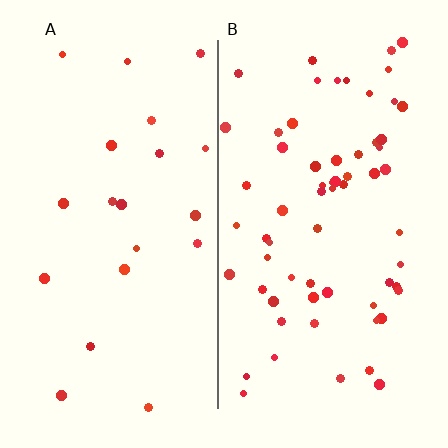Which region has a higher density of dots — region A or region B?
B (the right).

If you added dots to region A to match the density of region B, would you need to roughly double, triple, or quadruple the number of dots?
Approximately triple.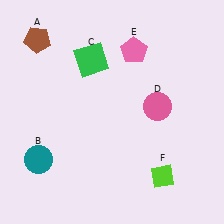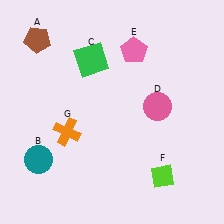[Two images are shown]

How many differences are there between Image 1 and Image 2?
There is 1 difference between the two images.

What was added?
An orange cross (G) was added in Image 2.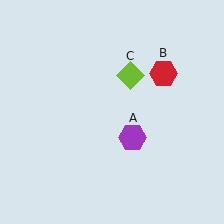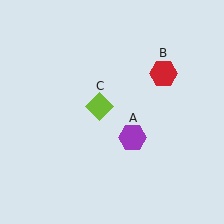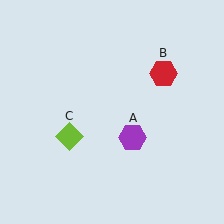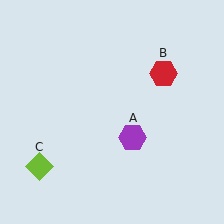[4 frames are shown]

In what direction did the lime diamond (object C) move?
The lime diamond (object C) moved down and to the left.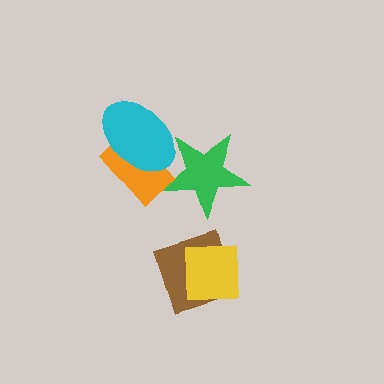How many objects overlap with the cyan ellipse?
2 objects overlap with the cyan ellipse.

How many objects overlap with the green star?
2 objects overlap with the green star.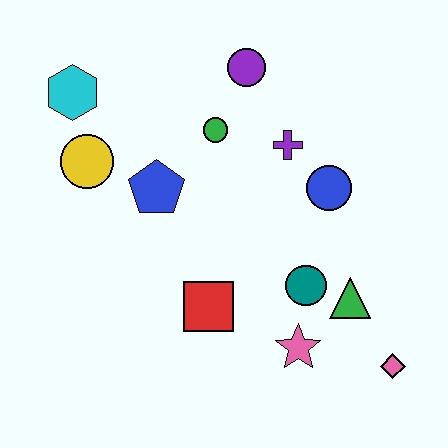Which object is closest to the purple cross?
The blue circle is closest to the purple cross.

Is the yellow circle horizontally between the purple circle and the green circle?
No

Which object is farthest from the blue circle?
The cyan hexagon is farthest from the blue circle.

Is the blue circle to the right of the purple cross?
Yes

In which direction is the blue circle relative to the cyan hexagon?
The blue circle is to the right of the cyan hexagon.